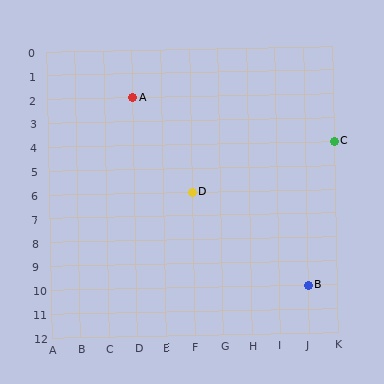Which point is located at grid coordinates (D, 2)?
Point A is at (D, 2).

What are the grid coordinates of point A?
Point A is at grid coordinates (D, 2).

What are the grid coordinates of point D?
Point D is at grid coordinates (F, 6).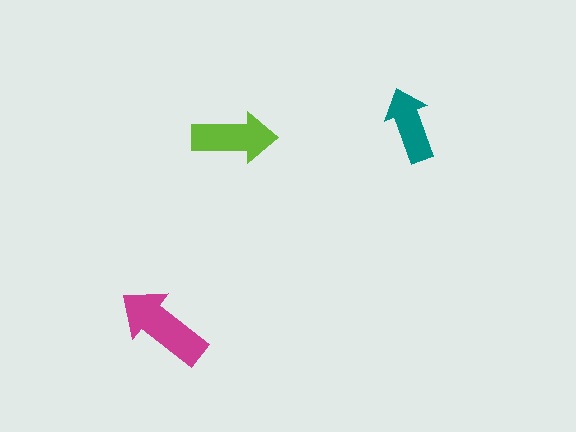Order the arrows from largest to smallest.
the magenta one, the lime one, the teal one.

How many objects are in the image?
There are 3 objects in the image.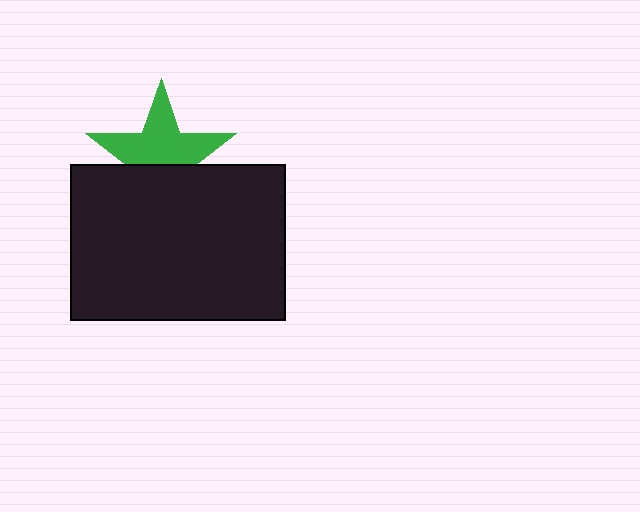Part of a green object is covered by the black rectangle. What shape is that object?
It is a star.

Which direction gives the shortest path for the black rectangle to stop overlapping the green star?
Moving down gives the shortest separation.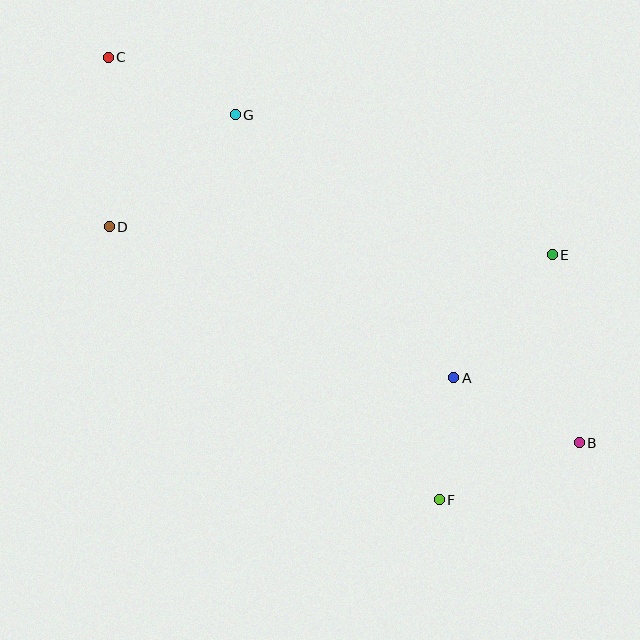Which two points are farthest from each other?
Points B and C are farthest from each other.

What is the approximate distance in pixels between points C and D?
The distance between C and D is approximately 170 pixels.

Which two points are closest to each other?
Points A and F are closest to each other.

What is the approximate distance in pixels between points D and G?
The distance between D and G is approximately 169 pixels.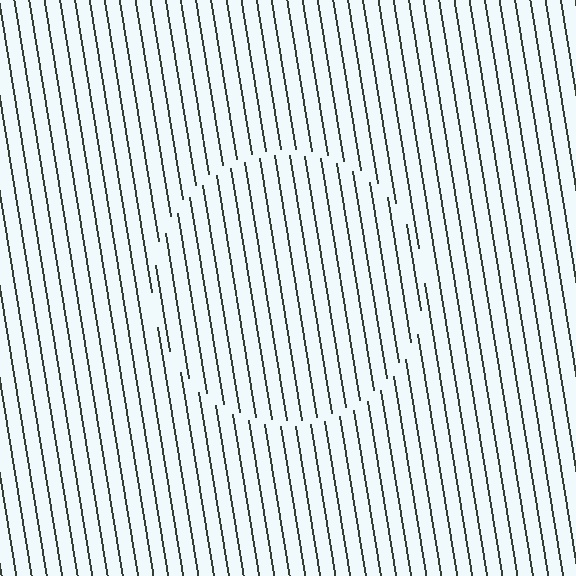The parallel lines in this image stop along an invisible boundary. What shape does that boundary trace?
An illusory circle. The interior of the shape contains the same grating, shifted by half a period — the contour is defined by the phase discontinuity where line-ends from the inner and outer gratings abut.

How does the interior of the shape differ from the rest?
The interior of the shape contains the same grating, shifted by half a period — the contour is defined by the phase discontinuity where line-ends from the inner and outer gratings abut.